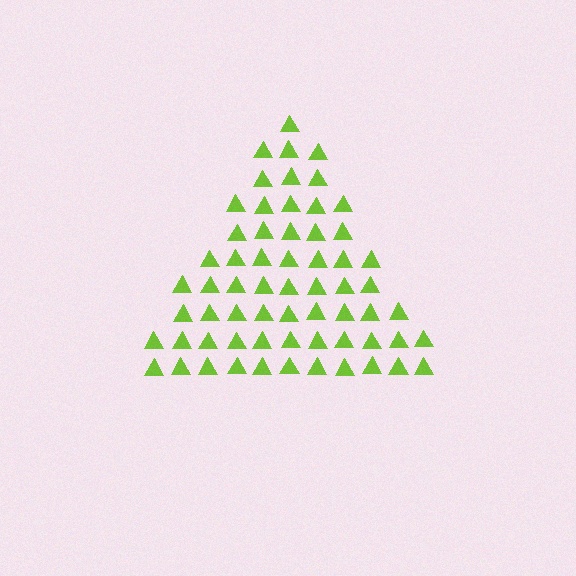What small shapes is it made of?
It is made of small triangles.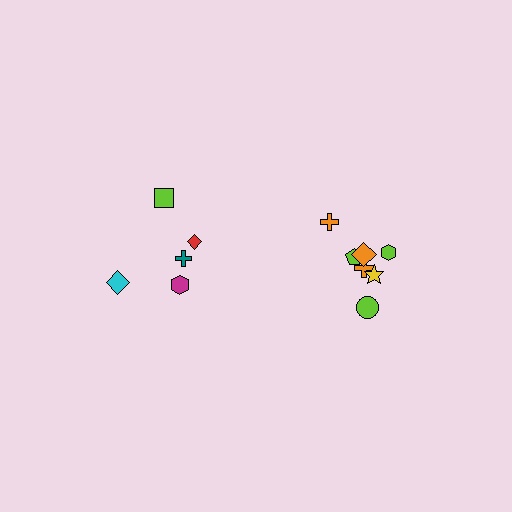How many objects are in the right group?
There are 7 objects.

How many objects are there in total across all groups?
There are 12 objects.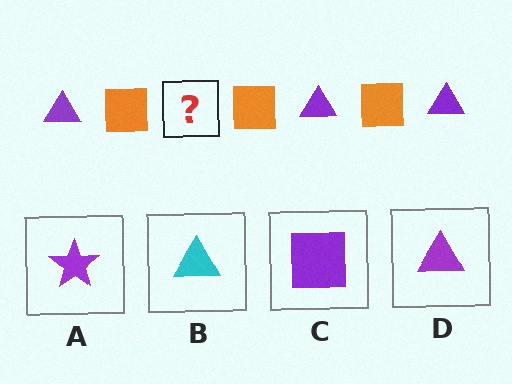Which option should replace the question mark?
Option D.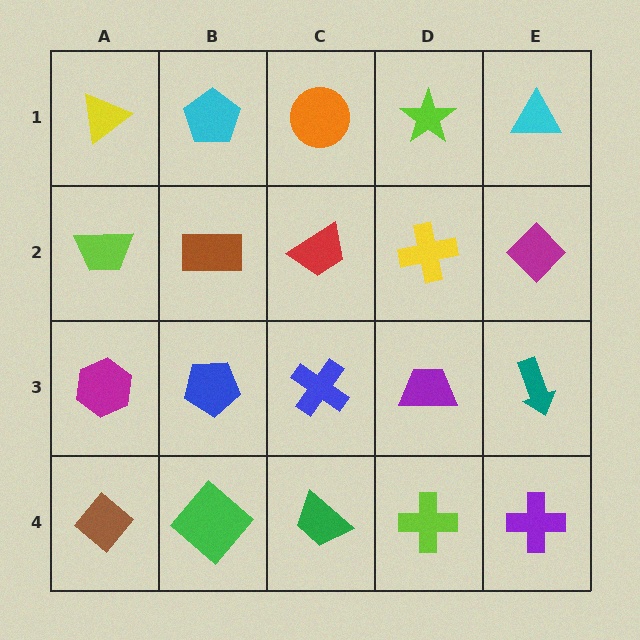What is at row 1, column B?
A cyan pentagon.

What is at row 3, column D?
A purple trapezoid.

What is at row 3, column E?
A teal arrow.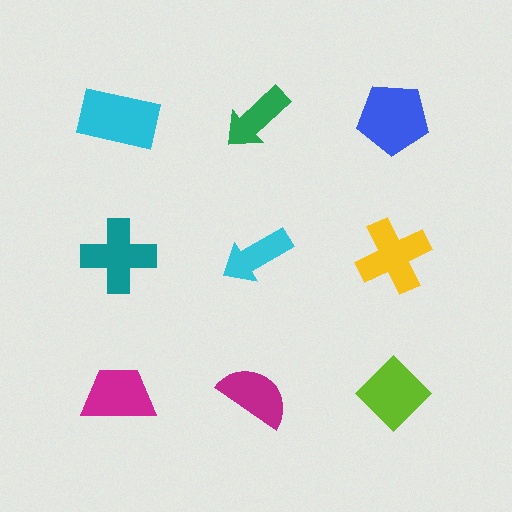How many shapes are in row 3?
3 shapes.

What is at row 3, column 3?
A lime diamond.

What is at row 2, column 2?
A cyan arrow.